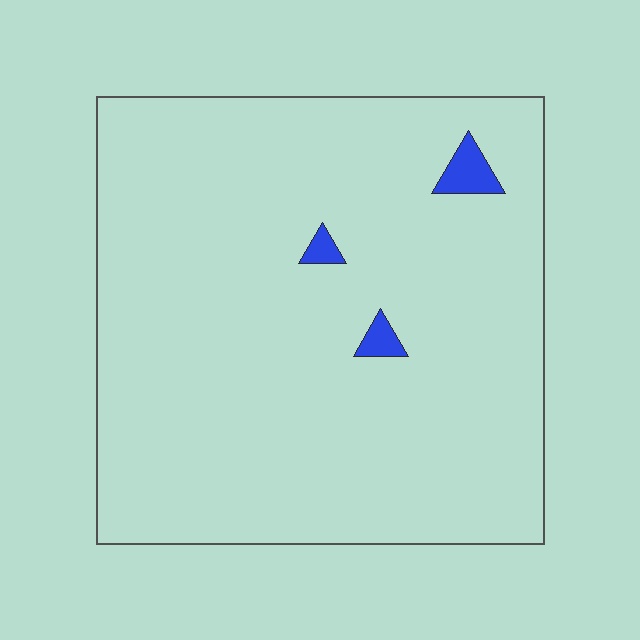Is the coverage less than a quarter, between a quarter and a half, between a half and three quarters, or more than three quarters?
Less than a quarter.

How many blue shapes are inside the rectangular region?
3.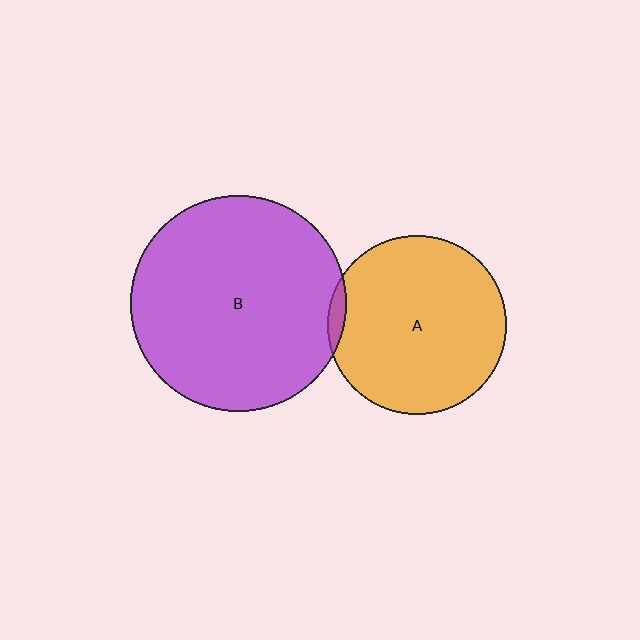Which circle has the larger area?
Circle B (purple).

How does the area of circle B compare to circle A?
Approximately 1.5 times.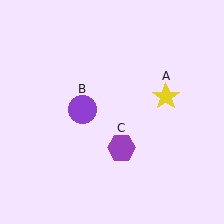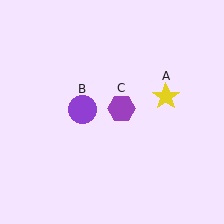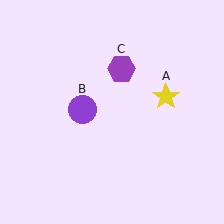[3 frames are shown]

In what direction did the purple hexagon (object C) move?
The purple hexagon (object C) moved up.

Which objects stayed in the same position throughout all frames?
Yellow star (object A) and purple circle (object B) remained stationary.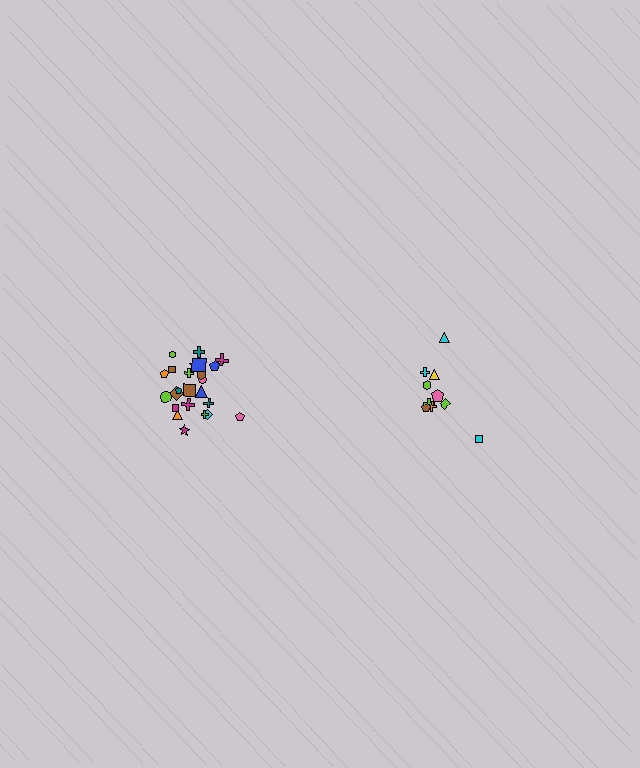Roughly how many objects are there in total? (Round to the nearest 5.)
Roughly 35 objects in total.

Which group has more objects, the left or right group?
The left group.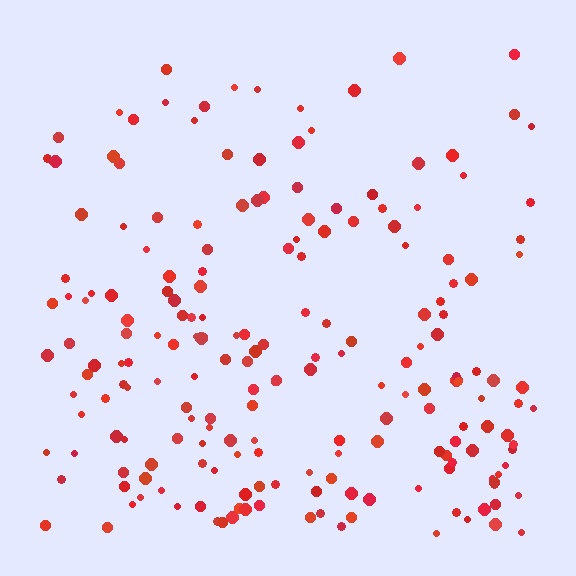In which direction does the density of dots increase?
From top to bottom, with the bottom side densest.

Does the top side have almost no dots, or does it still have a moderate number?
Still a moderate number, just noticeably fewer than the bottom.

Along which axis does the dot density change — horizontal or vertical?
Vertical.